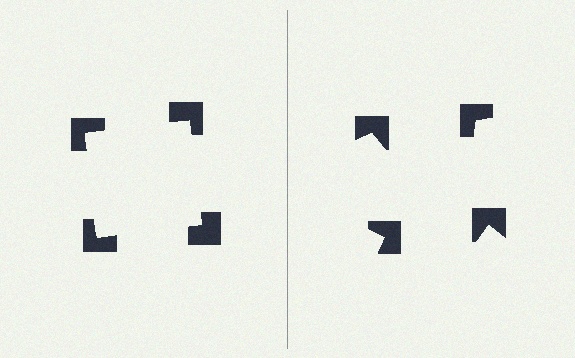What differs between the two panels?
The notched squares are positioned identically on both sides; only the wedge orientations differ. On the left they align to a square; on the right they are misaligned.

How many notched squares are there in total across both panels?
8 — 4 on each side.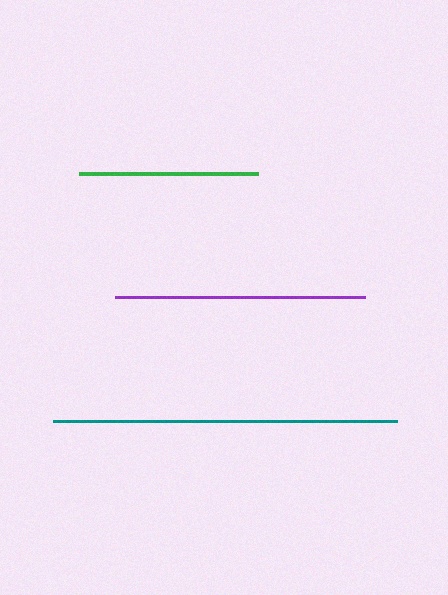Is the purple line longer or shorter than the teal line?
The teal line is longer than the purple line.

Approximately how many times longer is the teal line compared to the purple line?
The teal line is approximately 1.4 times the length of the purple line.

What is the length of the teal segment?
The teal segment is approximately 344 pixels long.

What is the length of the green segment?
The green segment is approximately 179 pixels long.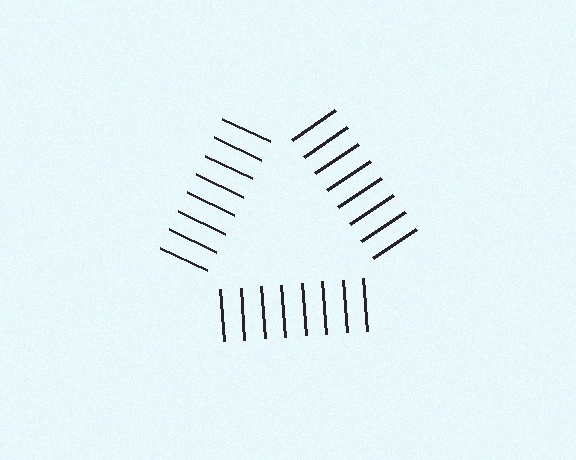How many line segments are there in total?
24 — 8 along each of the 3 edges.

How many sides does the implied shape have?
3 sides — the line-ends trace a triangle.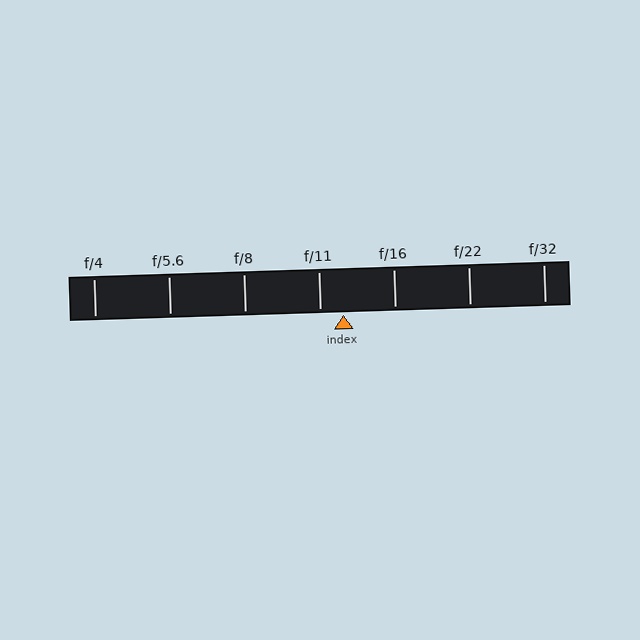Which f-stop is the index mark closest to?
The index mark is closest to f/11.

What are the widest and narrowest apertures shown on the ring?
The widest aperture shown is f/4 and the narrowest is f/32.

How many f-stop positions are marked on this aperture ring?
There are 7 f-stop positions marked.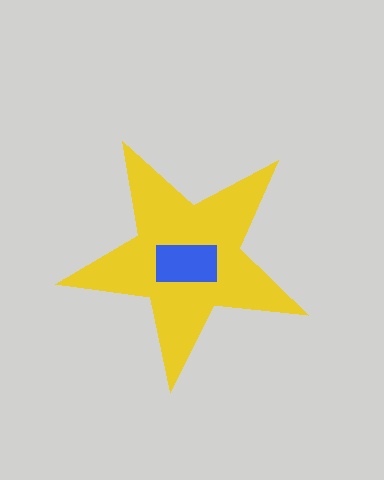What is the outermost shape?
The yellow star.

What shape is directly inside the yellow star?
The blue rectangle.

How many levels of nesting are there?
2.